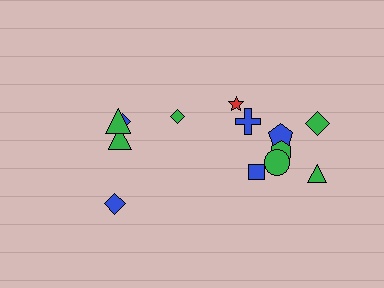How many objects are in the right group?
There are 8 objects.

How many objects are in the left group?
There are 5 objects.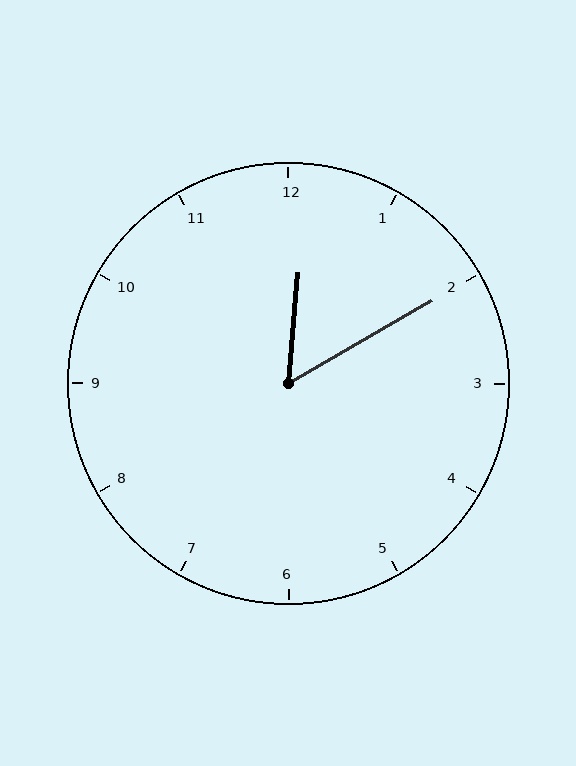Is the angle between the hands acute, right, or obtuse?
It is acute.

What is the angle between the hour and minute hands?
Approximately 55 degrees.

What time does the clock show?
12:10.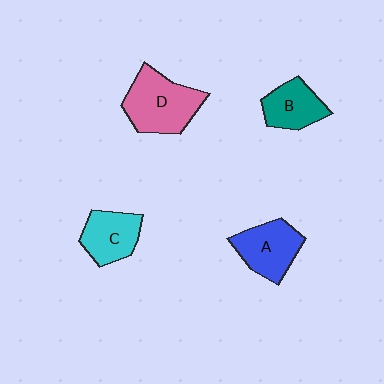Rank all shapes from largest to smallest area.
From largest to smallest: D (pink), A (blue), C (cyan), B (teal).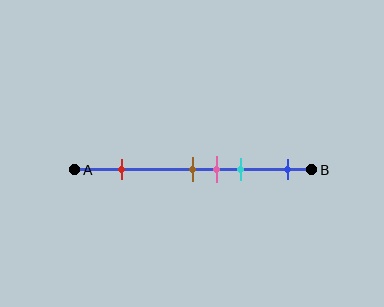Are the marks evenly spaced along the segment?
No, the marks are not evenly spaced.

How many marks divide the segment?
There are 5 marks dividing the segment.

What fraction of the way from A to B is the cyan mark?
The cyan mark is approximately 70% (0.7) of the way from A to B.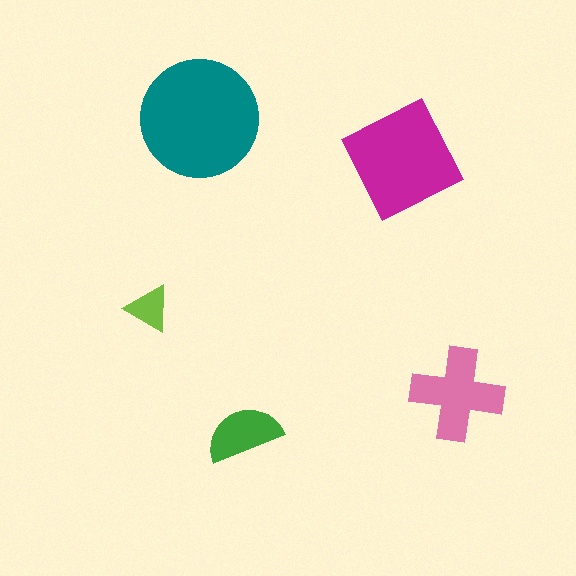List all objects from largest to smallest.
The teal circle, the magenta diamond, the pink cross, the green semicircle, the lime triangle.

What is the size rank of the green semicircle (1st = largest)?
4th.